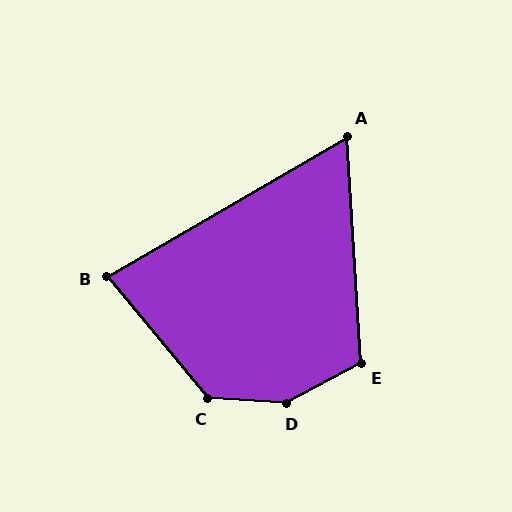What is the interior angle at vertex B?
Approximately 81 degrees (acute).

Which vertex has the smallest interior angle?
A, at approximately 63 degrees.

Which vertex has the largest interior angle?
D, at approximately 148 degrees.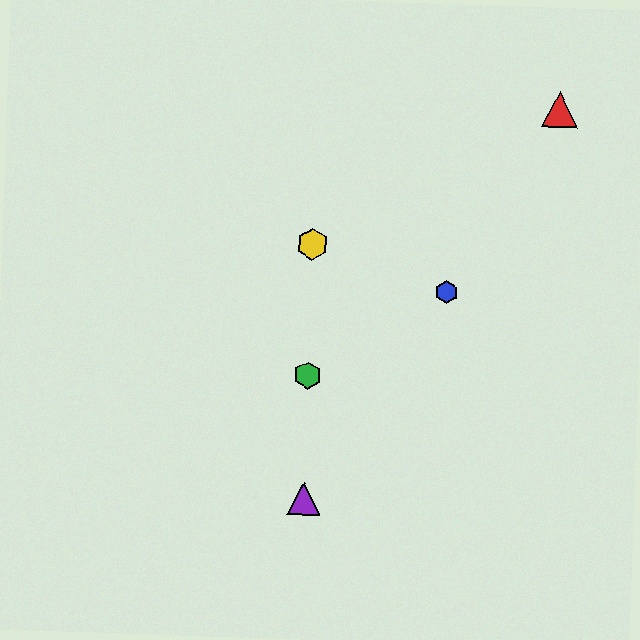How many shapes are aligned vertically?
3 shapes (the green hexagon, the yellow hexagon, the purple triangle) are aligned vertically.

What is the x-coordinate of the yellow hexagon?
The yellow hexagon is at x≈312.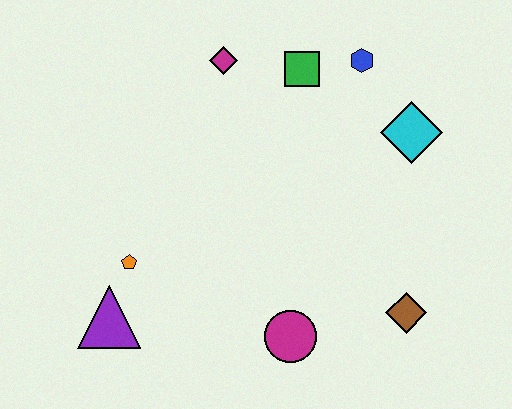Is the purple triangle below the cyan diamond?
Yes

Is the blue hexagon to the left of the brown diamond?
Yes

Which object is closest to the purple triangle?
The orange pentagon is closest to the purple triangle.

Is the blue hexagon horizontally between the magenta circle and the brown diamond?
Yes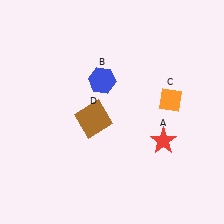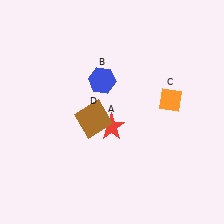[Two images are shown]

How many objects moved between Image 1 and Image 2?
1 object moved between the two images.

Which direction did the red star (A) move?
The red star (A) moved left.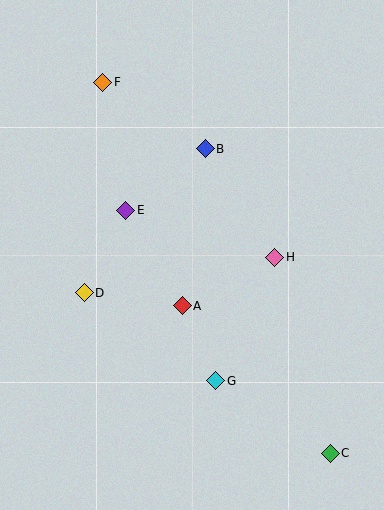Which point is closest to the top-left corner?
Point F is closest to the top-left corner.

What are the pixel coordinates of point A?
Point A is at (182, 306).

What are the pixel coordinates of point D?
Point D is at (84, 293).